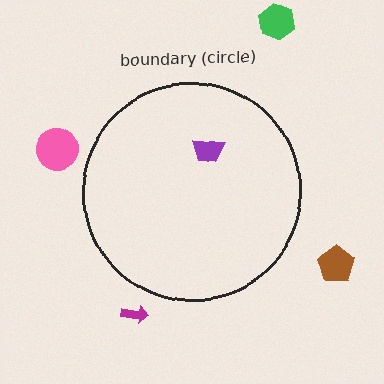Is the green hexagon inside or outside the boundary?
Outside.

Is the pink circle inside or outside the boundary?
Outside.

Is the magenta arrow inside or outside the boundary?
Outside.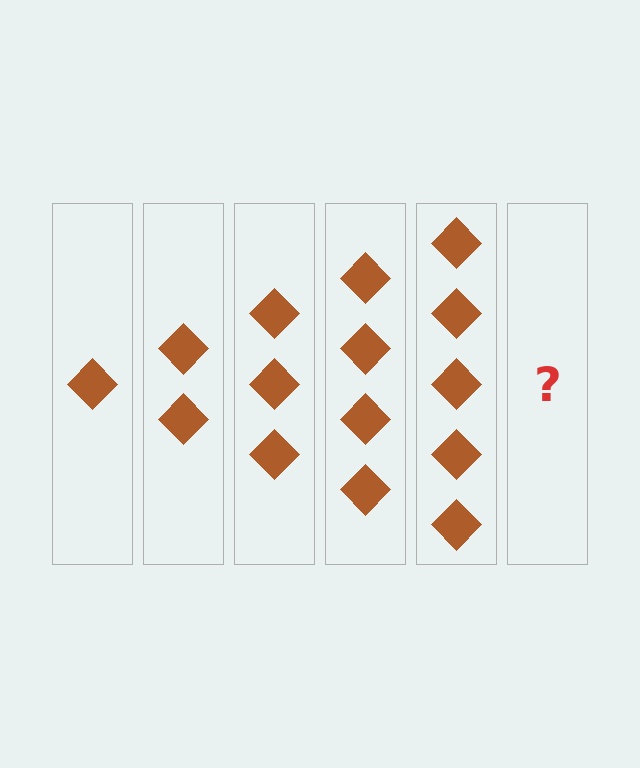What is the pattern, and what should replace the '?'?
The pattern is that each step adds one more diamond. The '?' should be 6 diamonds.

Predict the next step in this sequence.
The next step is 6 diamonds.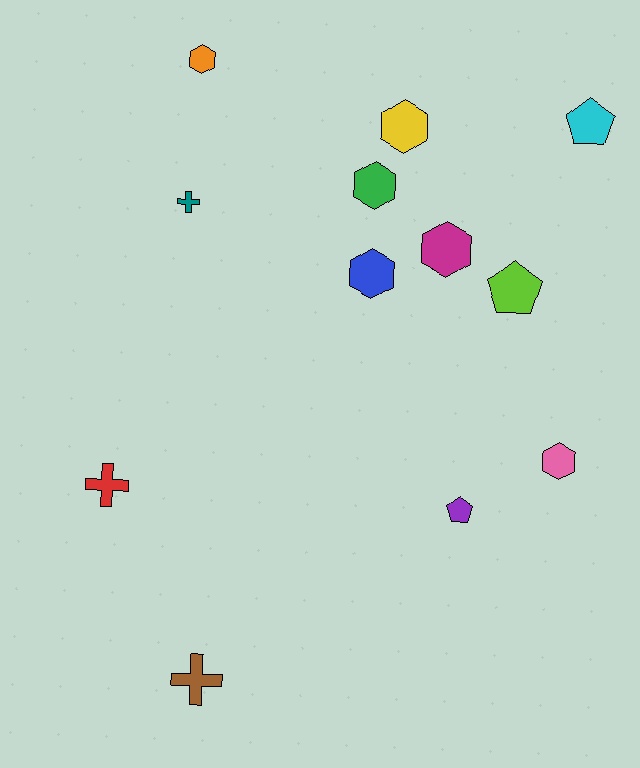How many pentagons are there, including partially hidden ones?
There are 3 pentagons.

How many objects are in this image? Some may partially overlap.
There are 12 objects.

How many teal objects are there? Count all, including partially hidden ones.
There is 1 teal object.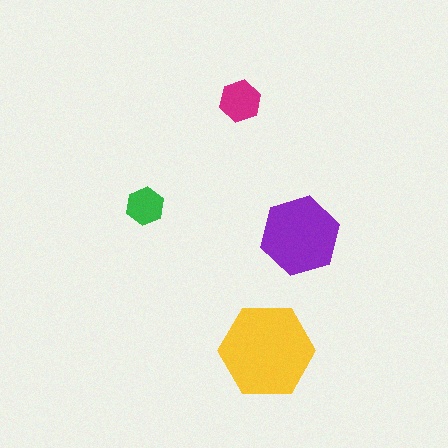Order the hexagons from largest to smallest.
the yellow one, the purple one, the magenta one, the green one.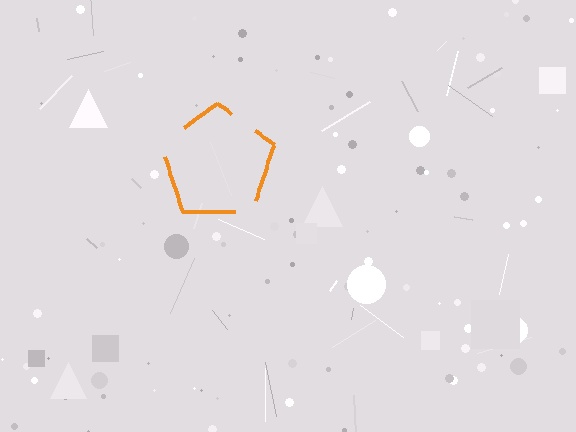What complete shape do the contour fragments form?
The contour fragments form a pentagon.